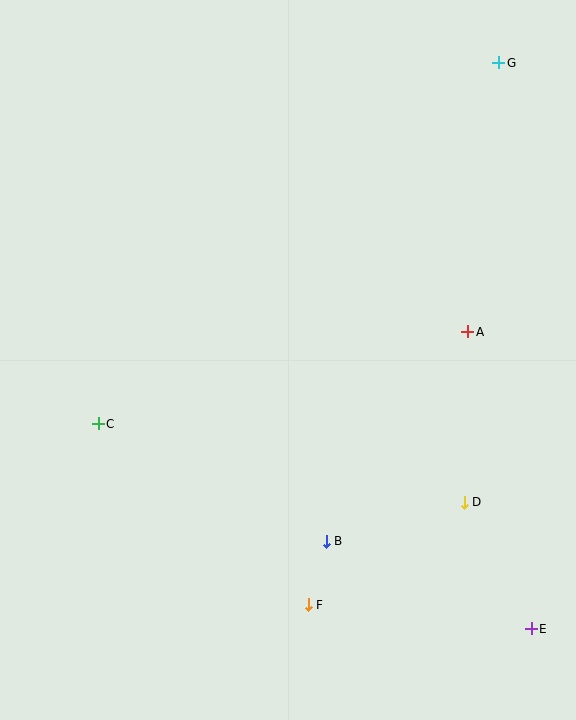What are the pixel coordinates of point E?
Point E is at (531, 629).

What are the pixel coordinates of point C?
Point C is at (98, 424).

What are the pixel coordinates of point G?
Point G is at (499, 63).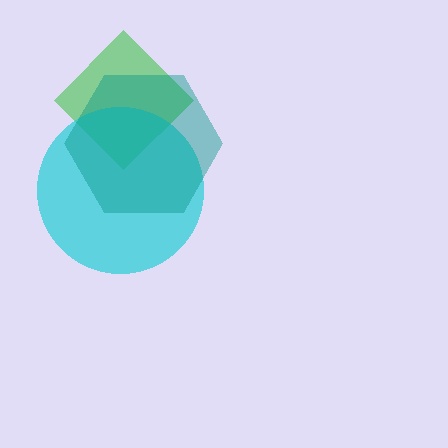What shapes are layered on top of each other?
The layered shapes are: a green diamond, a cyan circle, a teal hexagon.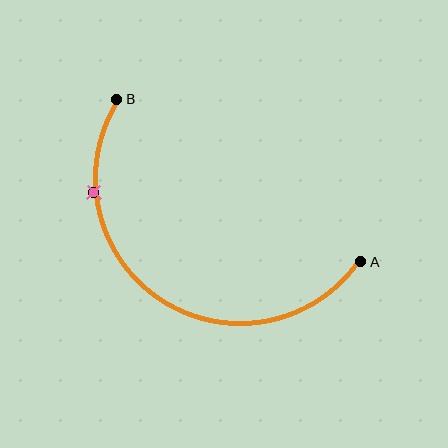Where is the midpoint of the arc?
The arc midpoint is the point on the curve farthest from the straight line joining A and B. It sits below that line.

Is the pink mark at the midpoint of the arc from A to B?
No. The pink mark lies on the arc but is closer to endpoint B. The arc midpoint would be at the point on the curve equidistant along the arc from both A and B.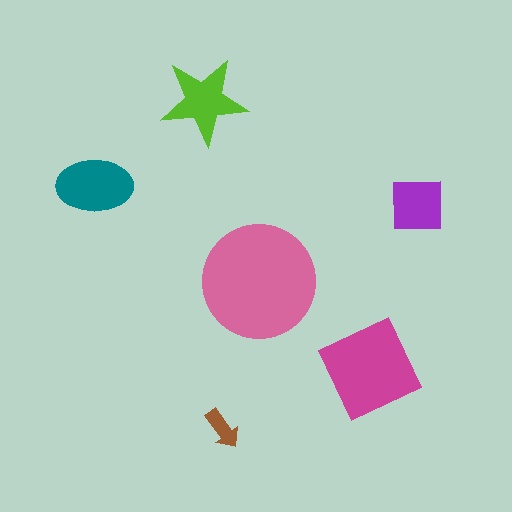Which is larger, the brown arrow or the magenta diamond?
The magenta diamond.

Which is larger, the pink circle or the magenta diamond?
The pink circle.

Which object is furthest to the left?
The teal ellipse is leftmost.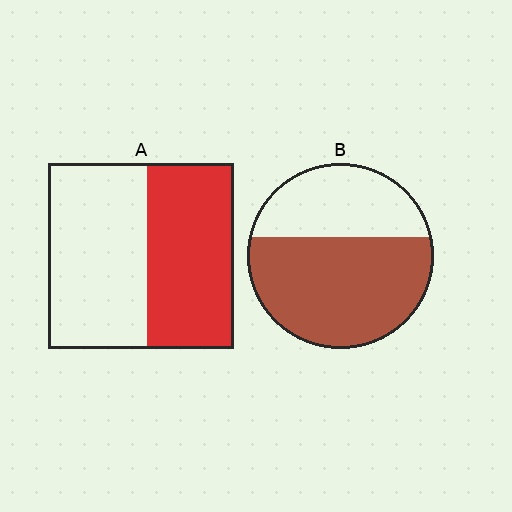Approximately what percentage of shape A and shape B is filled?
A is approximately 45% and B is approximately 65%.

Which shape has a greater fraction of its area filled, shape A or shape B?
Shape B.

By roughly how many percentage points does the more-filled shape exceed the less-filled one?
By roughly 15 percentage points (B over A).